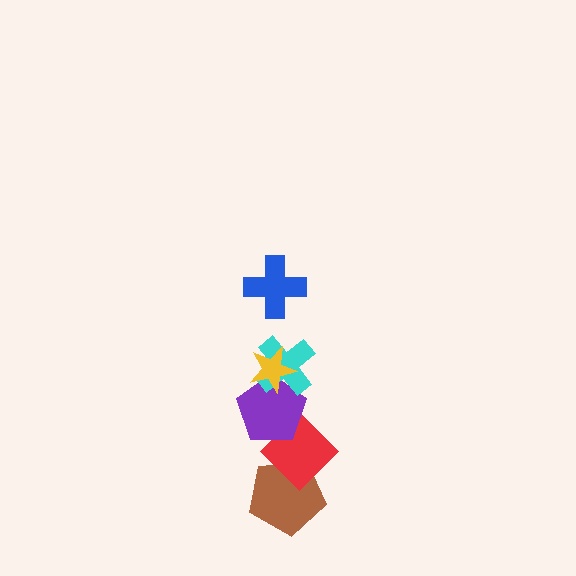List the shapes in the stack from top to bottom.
From top to bottom: the blue cross, the yellow star, the cyan cross, the purple pentagon, the red diamond, the brown pentagon.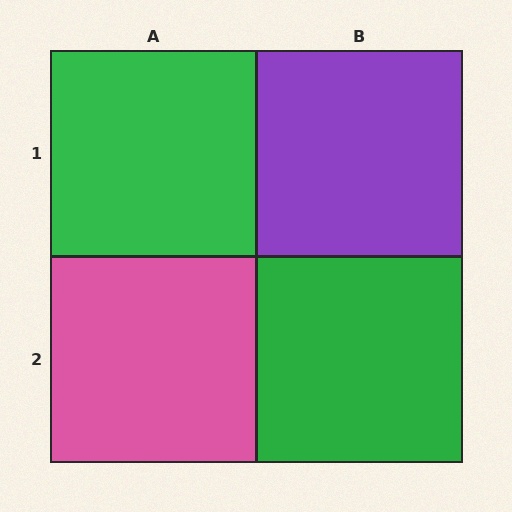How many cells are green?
2 cells are green.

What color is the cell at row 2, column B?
Green.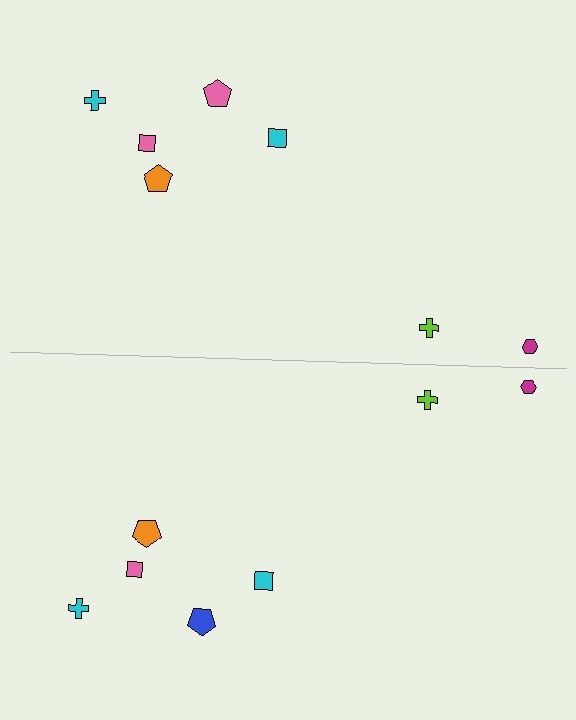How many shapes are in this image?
There are 14 shapes in this image.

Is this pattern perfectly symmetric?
No, the pattern is not perfectly symmetric. The blue pentagon on the bottom side breaks the symmetry — its mirror counterpart is pink.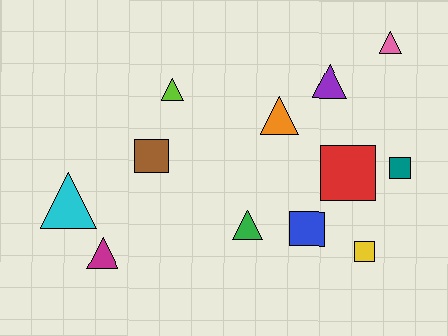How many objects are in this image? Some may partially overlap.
There are 12 objects.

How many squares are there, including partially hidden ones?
There are 5 squares.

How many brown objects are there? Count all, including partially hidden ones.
There is 1 brown object.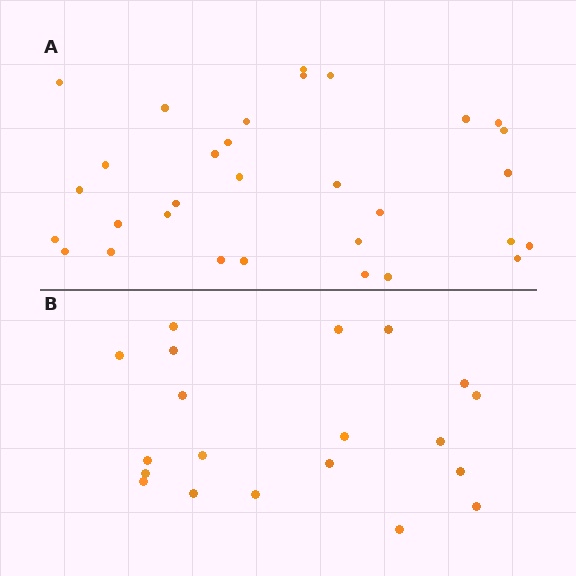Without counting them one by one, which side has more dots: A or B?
Region A (the top region) has more dots.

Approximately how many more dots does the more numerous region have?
Region A has roughly 12 or so more dots than region B.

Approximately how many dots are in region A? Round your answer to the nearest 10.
About 30 dots. (The exact count is 31, which rounds to 30.)